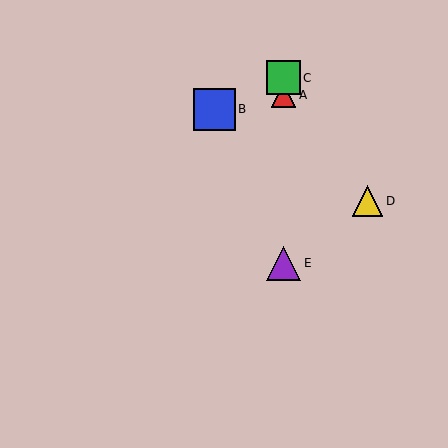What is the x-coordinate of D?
Object D is at x≈367.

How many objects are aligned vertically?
3 objects (A, C, E) are aligned vertically.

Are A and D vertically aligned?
No, A is at x≈284 and D is at x≈367.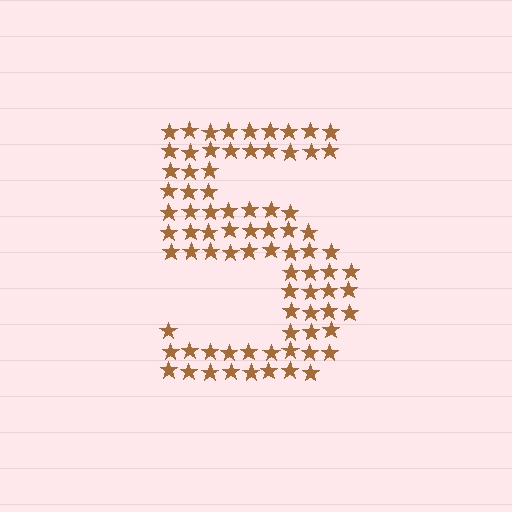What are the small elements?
The small elements are stars.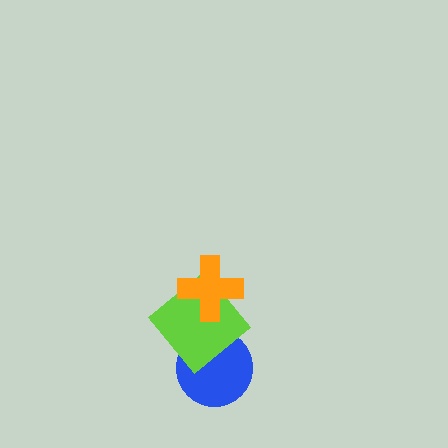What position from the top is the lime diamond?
The lime diamond is 2nd from the top.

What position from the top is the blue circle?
The blue circle is 3rd from the top.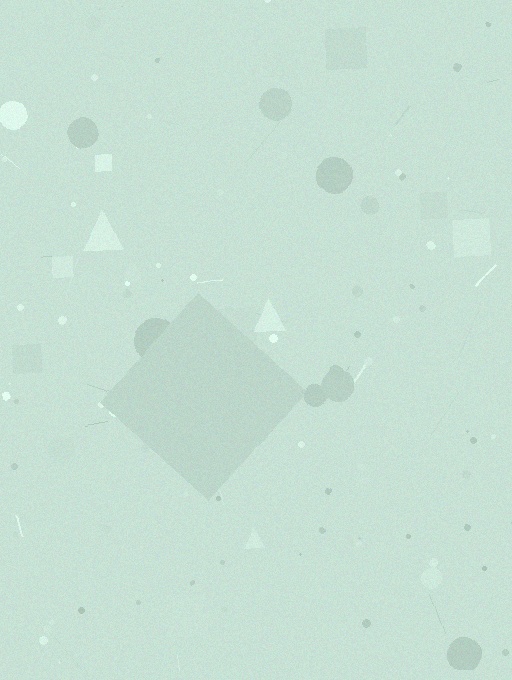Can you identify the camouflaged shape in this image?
The camouflaged shape is a diamond.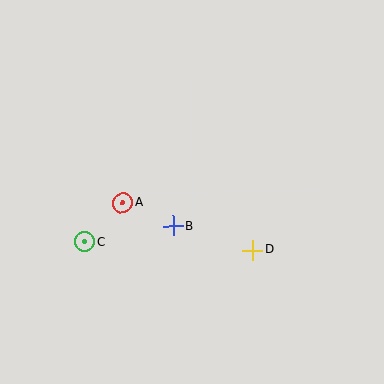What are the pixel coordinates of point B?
Point B is at (173, 226).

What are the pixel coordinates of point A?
Point A is at (123, 203).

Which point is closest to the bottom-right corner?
Point D is closest to the bottom-right corner.